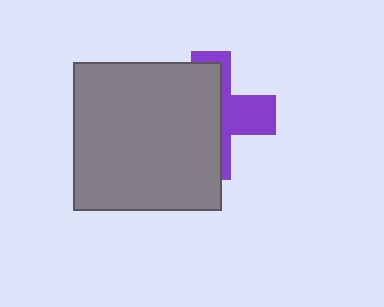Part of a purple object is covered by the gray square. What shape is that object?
It is a cross.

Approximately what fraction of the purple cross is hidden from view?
Roughly 62% of the purple cross is hidden behind the gray square.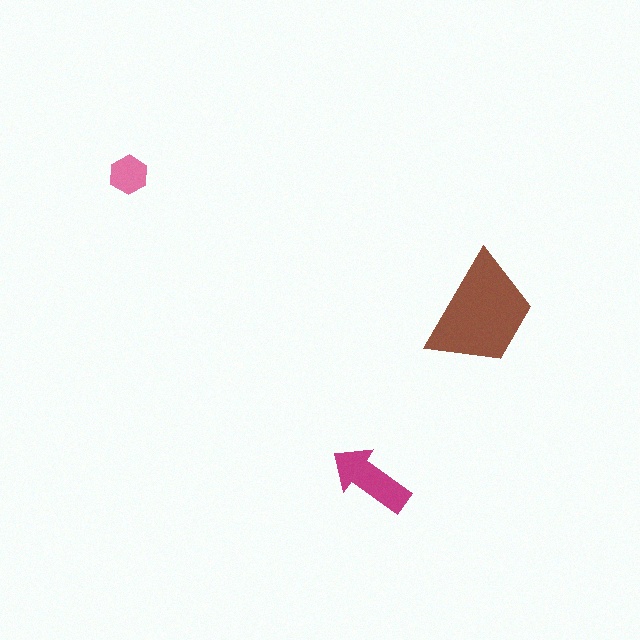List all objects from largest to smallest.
The brown trapezoid, the magenta arrow, the pink hexagon.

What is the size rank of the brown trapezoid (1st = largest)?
1st.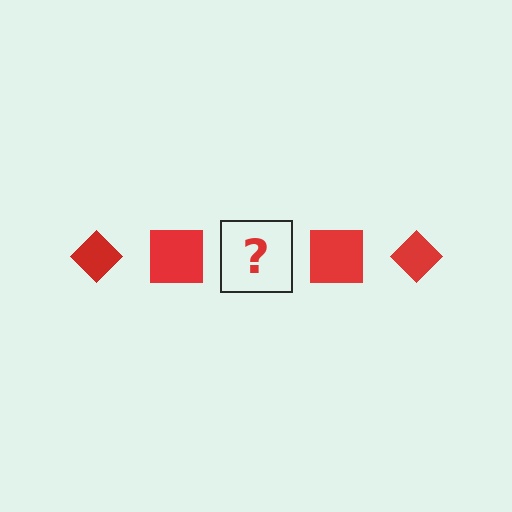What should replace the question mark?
The question mark should be replaced with a red diamond.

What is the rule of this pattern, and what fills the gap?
The rule is that the pattern cycles through diamond, square shapes in red. The gap should be filled with a red diamond.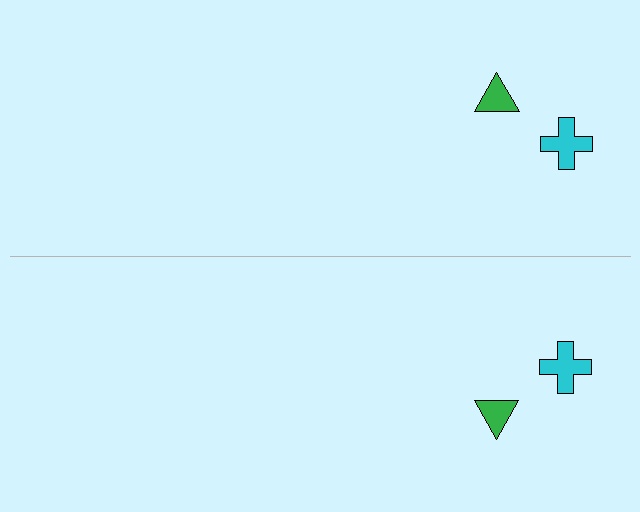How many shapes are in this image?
There are 4 shapes in this image.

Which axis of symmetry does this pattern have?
The pattern has a horizontal axis of symmetry running through the center of the image.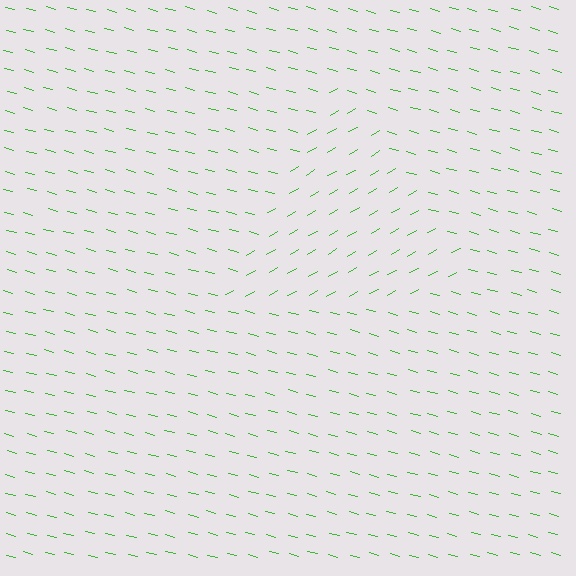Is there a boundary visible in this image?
Yes, there is a texture boundary formed by a change in line orientation.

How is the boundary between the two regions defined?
The boundary is defined purely by a change in line orientation (approximately 45 degrees difference). All lines are the same color and thickness.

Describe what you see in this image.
The image is filled with small green line segments. A triangle region in the image has lines oriented differently from the surrounding lines, creating a visible texture boundary.